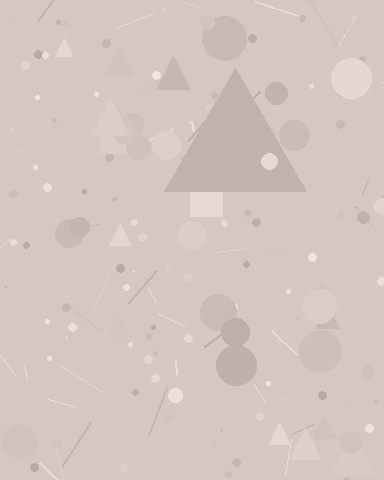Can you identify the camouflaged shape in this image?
The camouflaged shape is a triangle.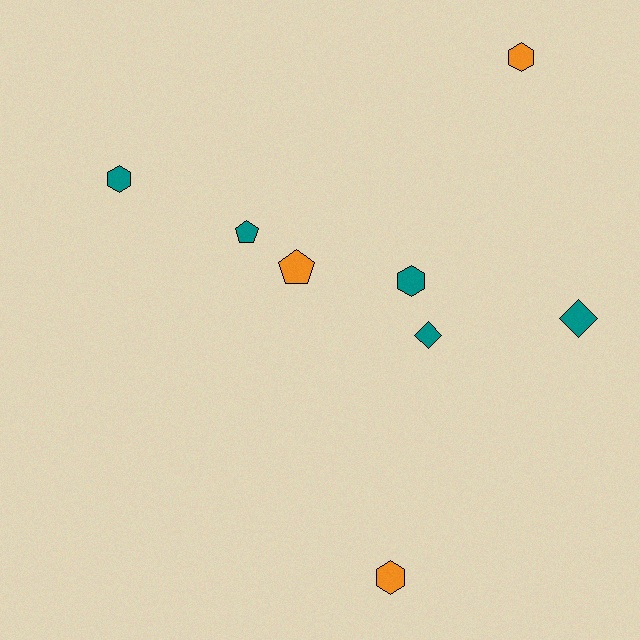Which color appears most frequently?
Teal, with 5 objects.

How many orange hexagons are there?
There are 2 orange hexagons.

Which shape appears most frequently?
Hexagon, with 4 objects.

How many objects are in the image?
There are 8 objects.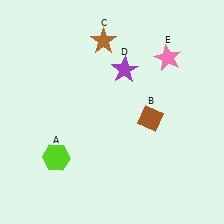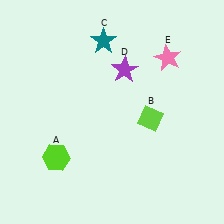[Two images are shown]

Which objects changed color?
B changed from brown to lime. C changed from brown to teal.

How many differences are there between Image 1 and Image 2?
There are 2 differences between the two images.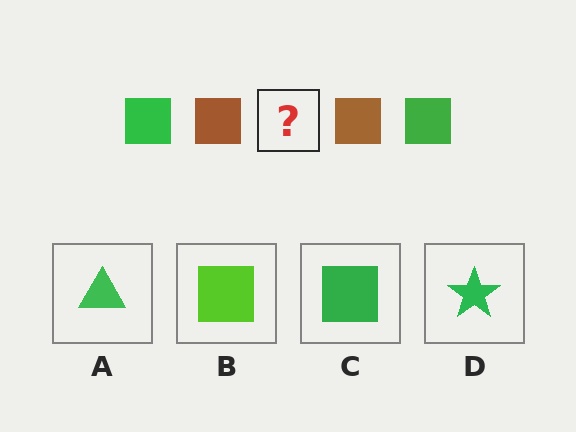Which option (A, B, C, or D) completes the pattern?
C.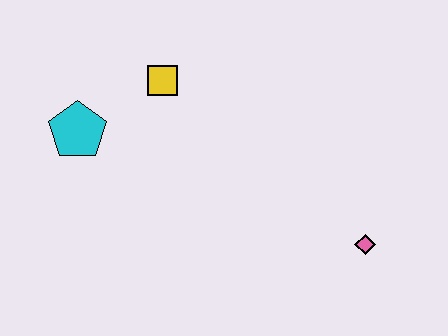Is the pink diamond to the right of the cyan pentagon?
Yes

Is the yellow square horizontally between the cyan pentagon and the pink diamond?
Yes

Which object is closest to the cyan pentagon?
The yellow square is closest to the cyan pentagon.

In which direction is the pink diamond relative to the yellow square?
The pink diamond is to the right of the yellow square.